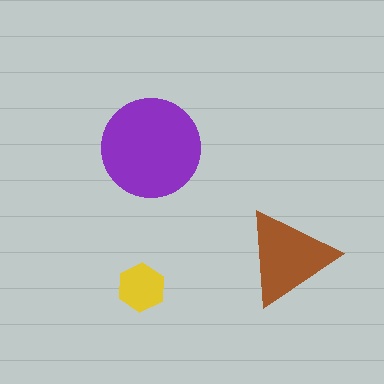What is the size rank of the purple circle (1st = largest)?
1st.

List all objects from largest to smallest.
The purple circle, the brown triangle, the yellow hexagon.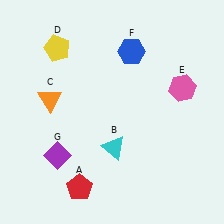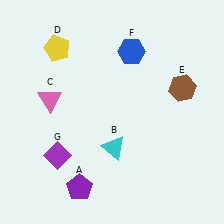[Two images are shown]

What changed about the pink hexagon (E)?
In Image 1, E is pink. In Image 2, it changed to brown.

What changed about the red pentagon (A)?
In Image 1, A is red. In Image 2, it changed to purple.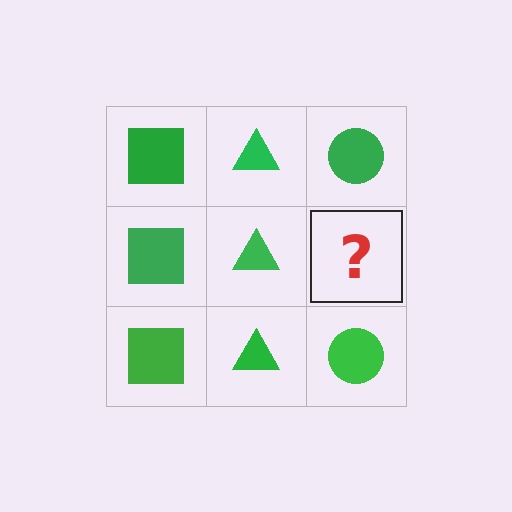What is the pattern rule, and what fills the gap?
The rule is that each column has a consistent shape. The gap should be filled with a green circle.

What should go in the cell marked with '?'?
The missing cell should contain a green circle.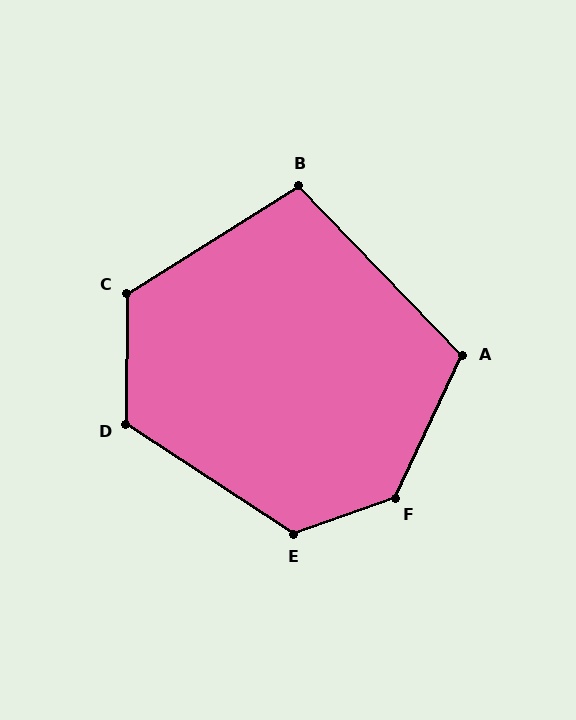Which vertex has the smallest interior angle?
B, at approximately 102 degrees.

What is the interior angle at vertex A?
Approximately 111 degrees (obtuse).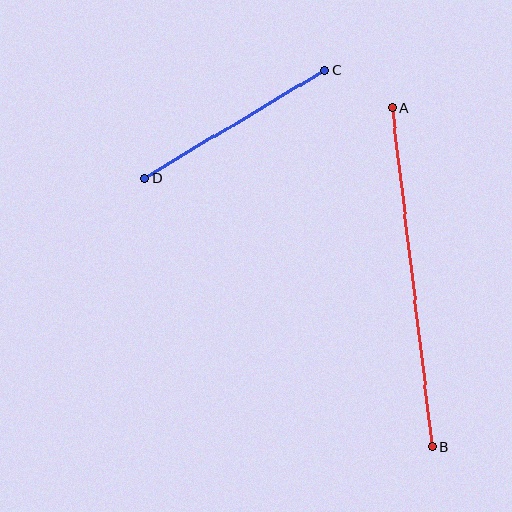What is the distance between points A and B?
The distance is approximately 342 pixels.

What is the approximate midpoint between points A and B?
The midpoint is at approximately (412, 277) pixels.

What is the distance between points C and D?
The distance is approximately 210 pixels.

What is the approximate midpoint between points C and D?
The midpoint is at approximately (235, 124) pixels.